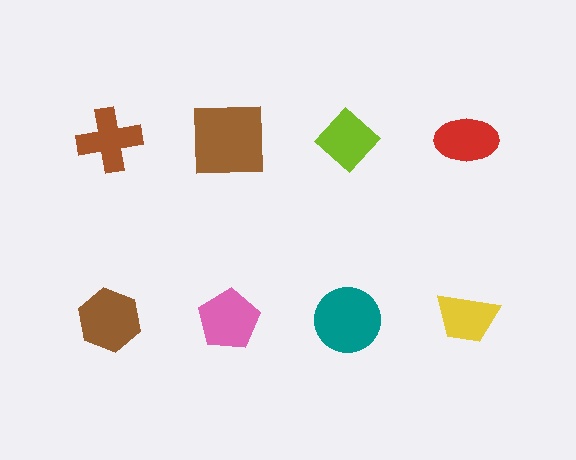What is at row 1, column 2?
A brown square.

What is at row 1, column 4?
A red ellipse.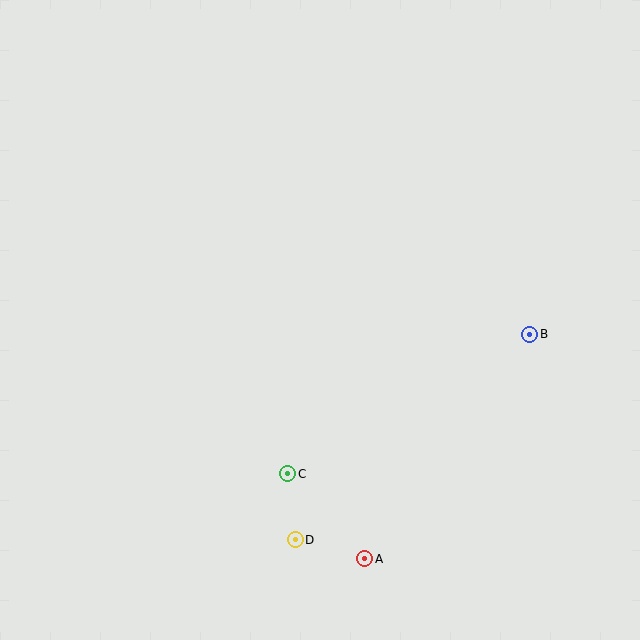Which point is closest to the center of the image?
Point C at (288, 474) is closest to the center.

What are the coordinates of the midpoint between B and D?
The midpoint between B and D is at (412, 437).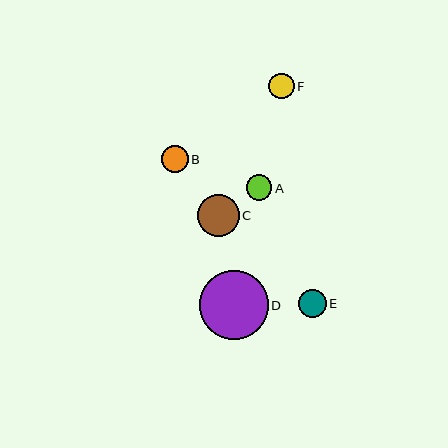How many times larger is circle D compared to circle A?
Circle D is approximately 2.7 times the size of circle A.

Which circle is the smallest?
Circle A is the smallest with a size of approximately 25 pixels.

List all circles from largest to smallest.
From largest to smallest: D, C, E, B, F, A.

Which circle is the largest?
Circle D is the largest with a size of approximately 69 pixels.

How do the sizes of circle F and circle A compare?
Circle F and circle A are approximately the same size.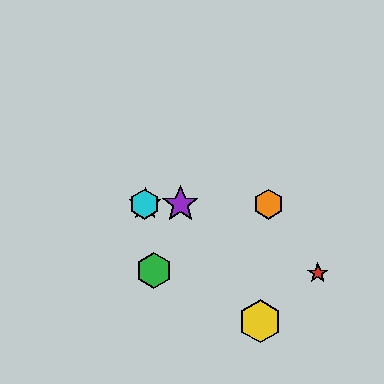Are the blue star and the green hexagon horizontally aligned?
No, the blue star is at y≈204 and the green hexagon is at y≈270.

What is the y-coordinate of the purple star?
The purple star is at y≈204.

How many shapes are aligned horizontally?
4 shapes (the blue star, the purple star, the orange hexagon, the cyan hexagon) are aligned horizontally.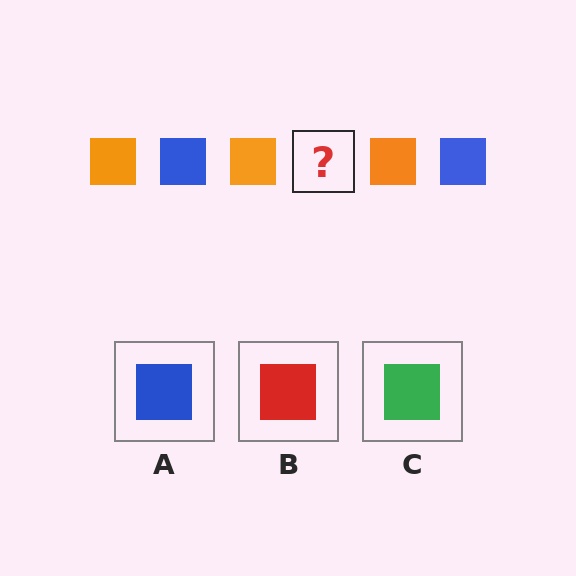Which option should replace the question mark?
Option A.